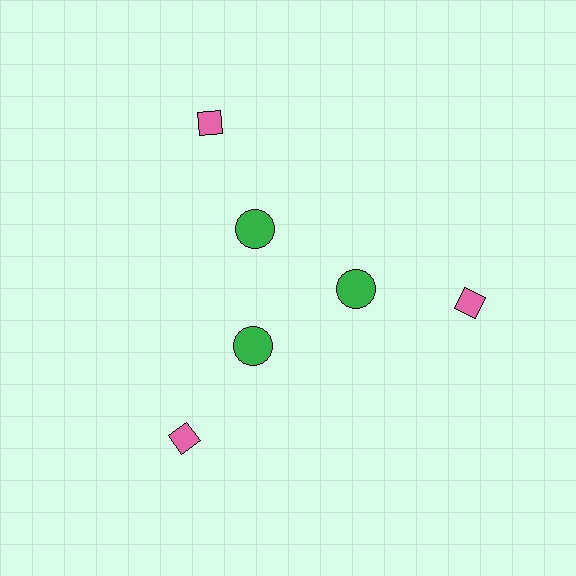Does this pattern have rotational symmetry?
Yes, this pattern has 3-fold rotational symmetry. It looks the same after rotating 120 degrees around the center.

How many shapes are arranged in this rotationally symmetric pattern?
There are 6 shapes, arranged in 3 groups of 2.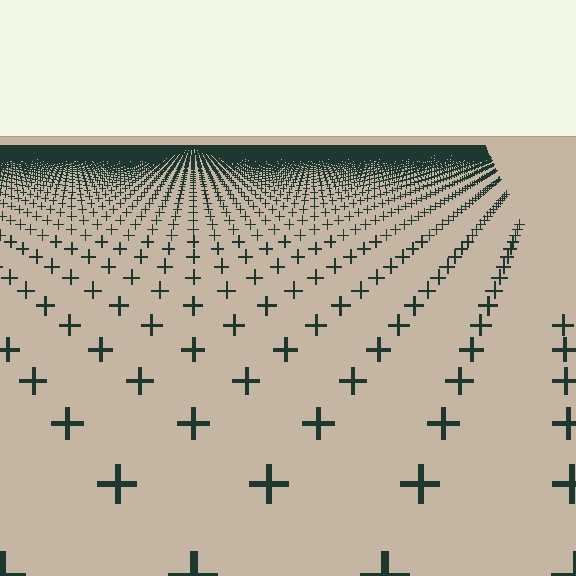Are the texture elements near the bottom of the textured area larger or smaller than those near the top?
Larger. Near the bottom, elements are closer to the viewer and appear at a bigger on-screen size.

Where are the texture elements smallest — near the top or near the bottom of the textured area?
Near the top.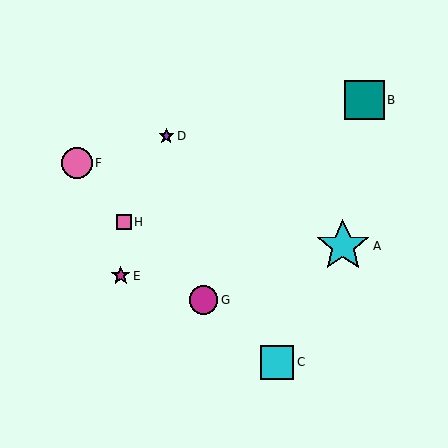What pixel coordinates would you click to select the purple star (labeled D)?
Click at (166, 136) to select the purple star D.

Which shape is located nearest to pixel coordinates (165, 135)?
The purple star (labeled D) at (166, 136) is nearest to that location.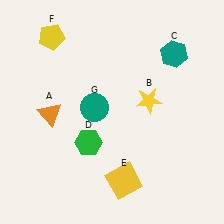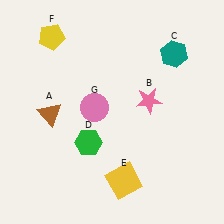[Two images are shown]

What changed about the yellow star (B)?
In Image 1, B is yellow. In Image 2, it changed to pink.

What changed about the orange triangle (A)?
In Image 1, A is orange. In Image 2, it changed to brown.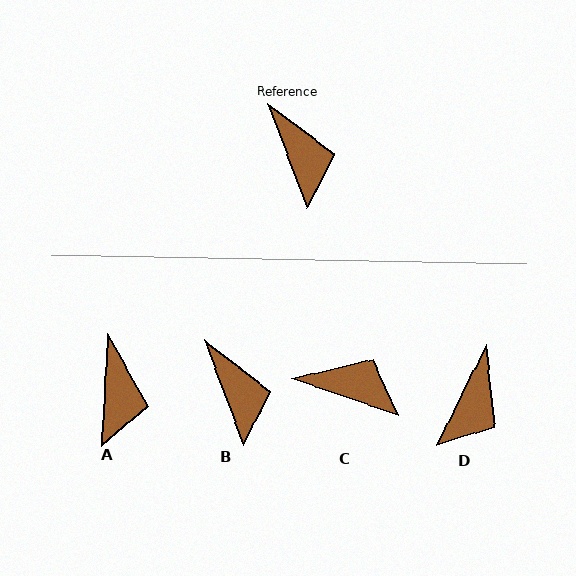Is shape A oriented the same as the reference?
No, it is off by about 24 degrees.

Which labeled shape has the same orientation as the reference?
B.